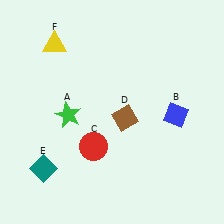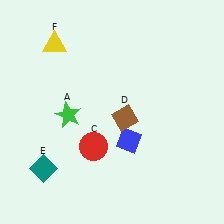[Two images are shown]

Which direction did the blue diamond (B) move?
The blue diamond (B) moved left.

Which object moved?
The blue diamond (B) moved left.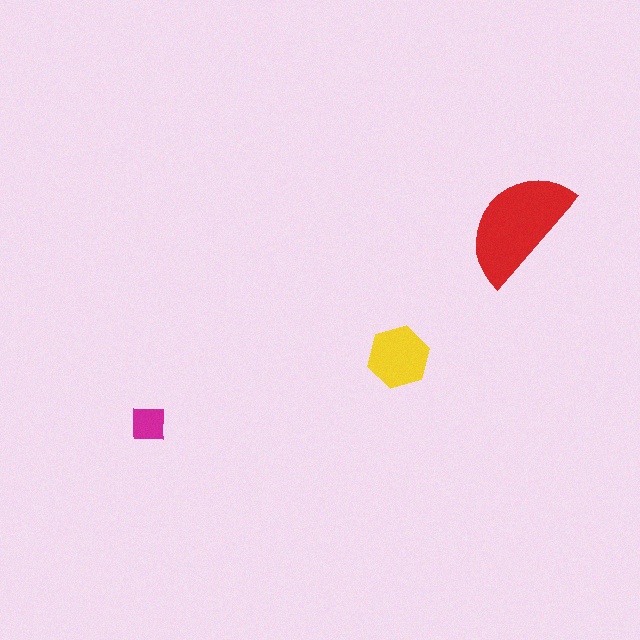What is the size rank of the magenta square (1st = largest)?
3rd.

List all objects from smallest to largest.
The magenta square, the yellow hexagon, the red semicircle.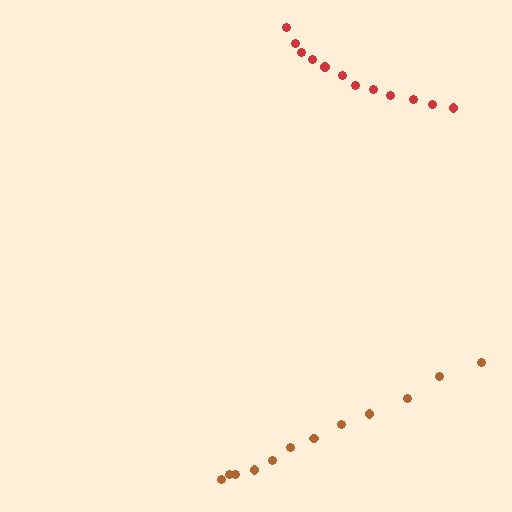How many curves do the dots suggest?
There are 2 distinct paths.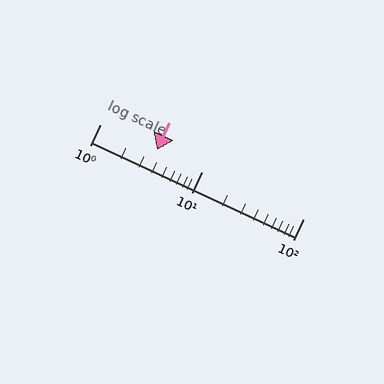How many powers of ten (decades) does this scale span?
The scale spans 2 decades, from 1 to 100.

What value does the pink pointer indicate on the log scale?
The pointer indicates approximately 3.6.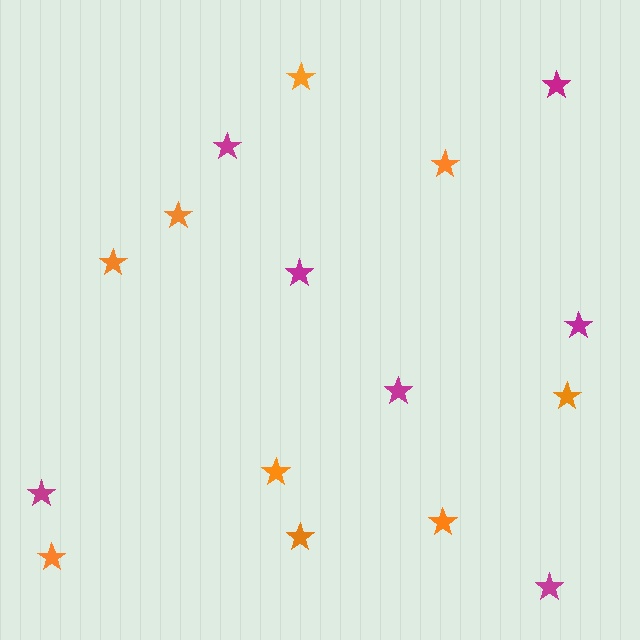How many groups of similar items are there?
There are 2 groups: one group of orange stars (9) and one group of magenta stars (7).